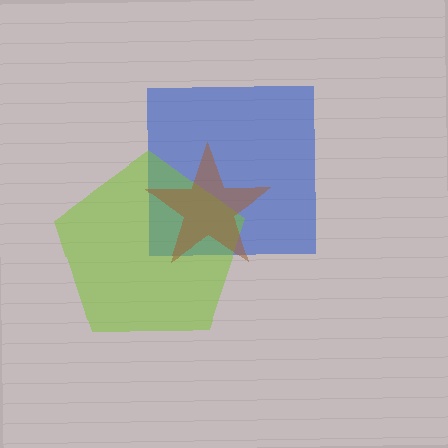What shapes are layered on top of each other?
The layered shapes are: a blue square, a lime pentagon, a brown star.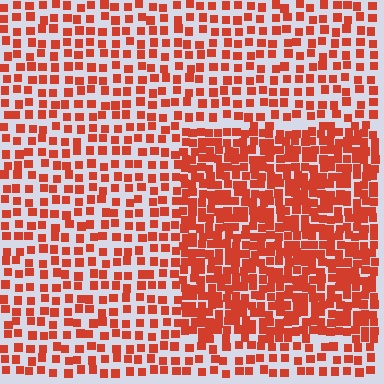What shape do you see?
I see a rectangle.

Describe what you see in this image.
The image contains small red elements arranged at two different densities. A rectangle-shaped region is visible where the elements are more densely packed than the surrounding area.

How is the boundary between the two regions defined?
The boundary is defined by a change in element density (approximately 2.0x ratio). All elements are the same color, size, and shape.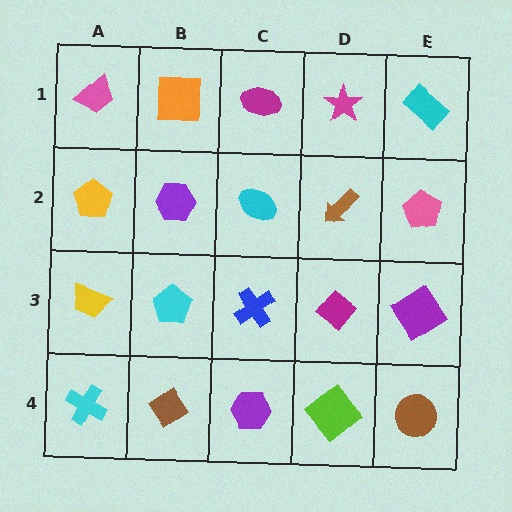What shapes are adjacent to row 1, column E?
A pink pentagon (row 2, column E), a magenta star (row 1, column D).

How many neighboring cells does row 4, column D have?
3.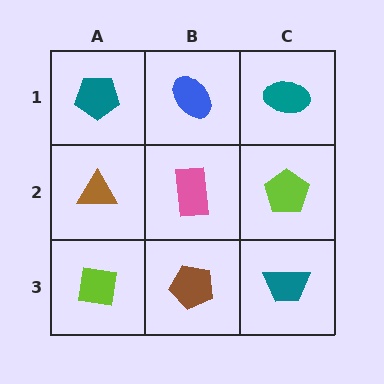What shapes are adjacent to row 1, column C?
A lime pentagon (row 2, column C), a blue ellipse (row 1, column B).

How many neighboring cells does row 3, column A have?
2.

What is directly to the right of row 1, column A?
A blue ellipse.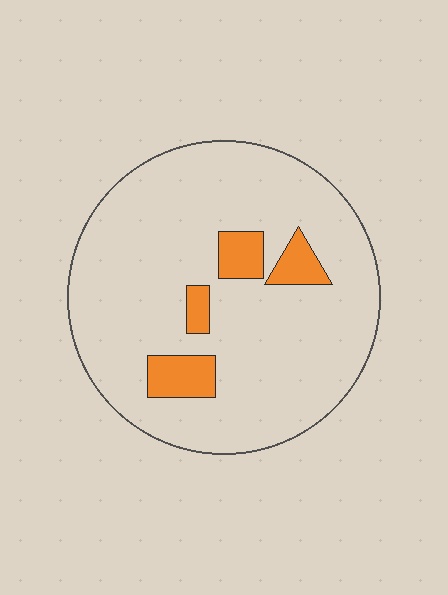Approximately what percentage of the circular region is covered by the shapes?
Approximately 10%.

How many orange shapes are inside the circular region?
4.